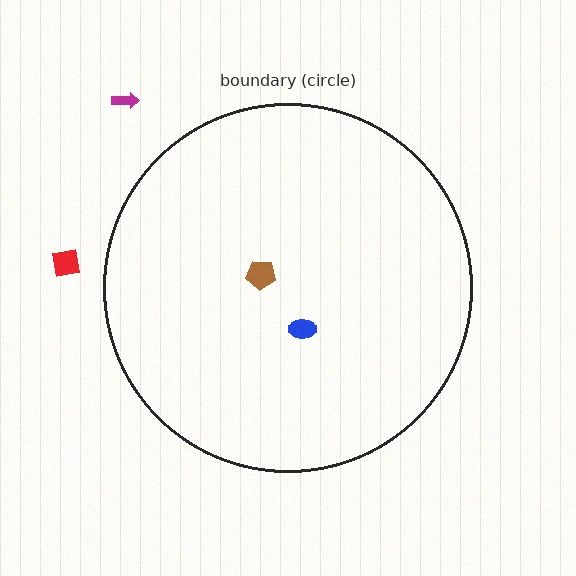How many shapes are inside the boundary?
2 inside, 2 outside.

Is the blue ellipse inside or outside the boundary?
Inside.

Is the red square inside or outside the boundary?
Outside.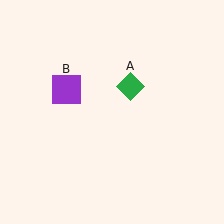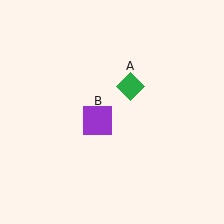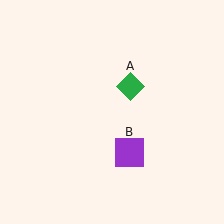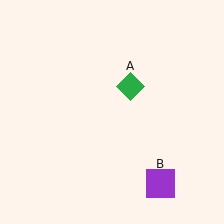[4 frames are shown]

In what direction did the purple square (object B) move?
The purple square (object B) moved down and to the right.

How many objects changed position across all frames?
1 object changed position: purple square (object B).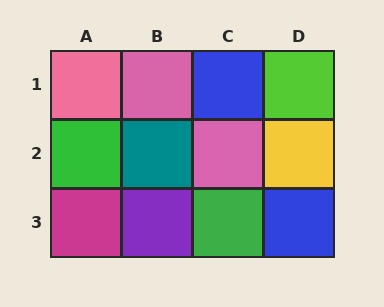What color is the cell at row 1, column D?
Lime.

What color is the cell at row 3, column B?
Purple.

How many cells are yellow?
1 cell is yellow.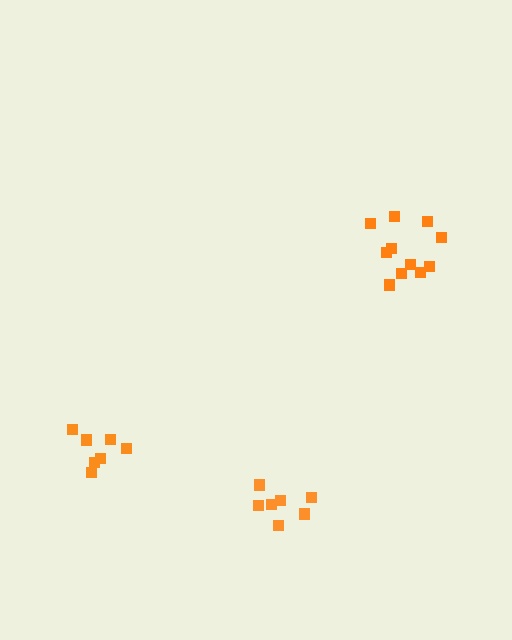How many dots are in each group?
Group 1: 7 dots, Group 2: 7 dots, Group 3: 11 dots (25 total).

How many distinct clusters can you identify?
There are 3 distinct clusters.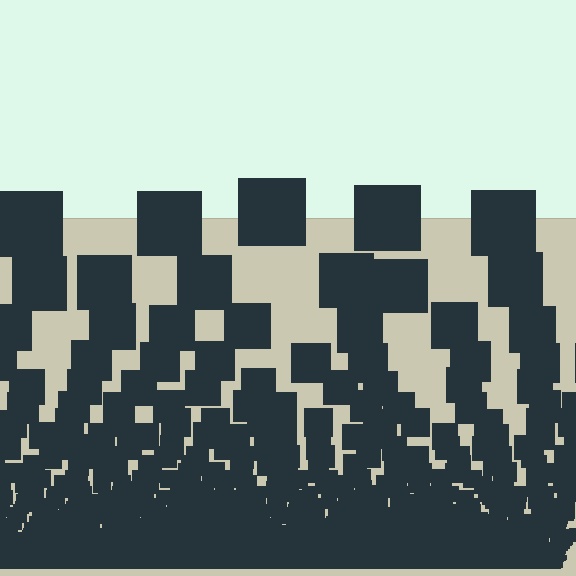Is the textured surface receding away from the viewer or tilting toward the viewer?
The surface appears to tilt toward the viewer. Texture elements get larger and sparser toward the top.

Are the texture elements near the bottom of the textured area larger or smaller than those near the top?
Smaller. The gradient is inverted — elements near the bottom are smaller and denser.